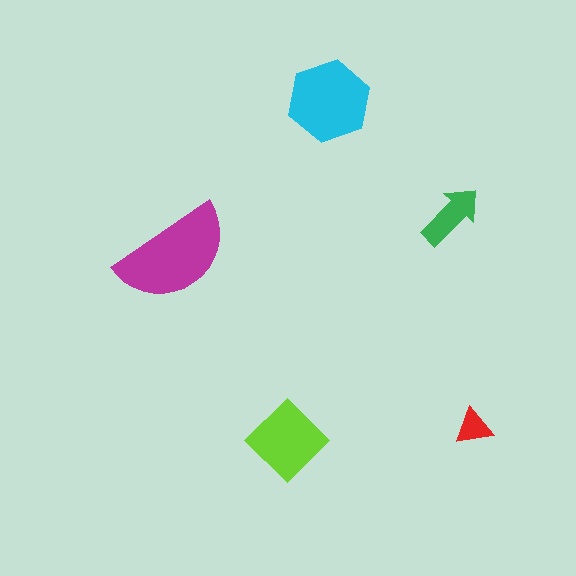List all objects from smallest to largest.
The red triangle, the green arrow, the lime diamond, the cyan hexagon, the magenta semicircle.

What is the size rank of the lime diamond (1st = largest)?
3rd.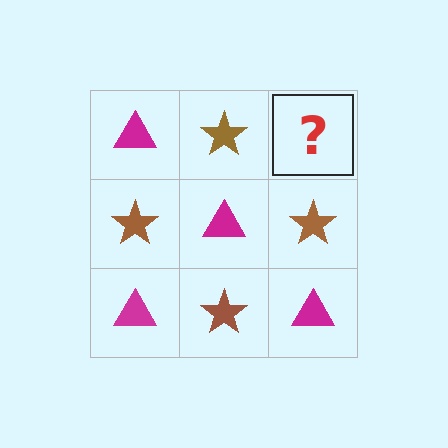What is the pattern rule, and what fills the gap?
The rule is that it alternates magenta triangle and brown star in a checkerboard pattern. The gap should be filled with a magenta triangle.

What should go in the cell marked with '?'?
The missing cell should contain a magenta triangle.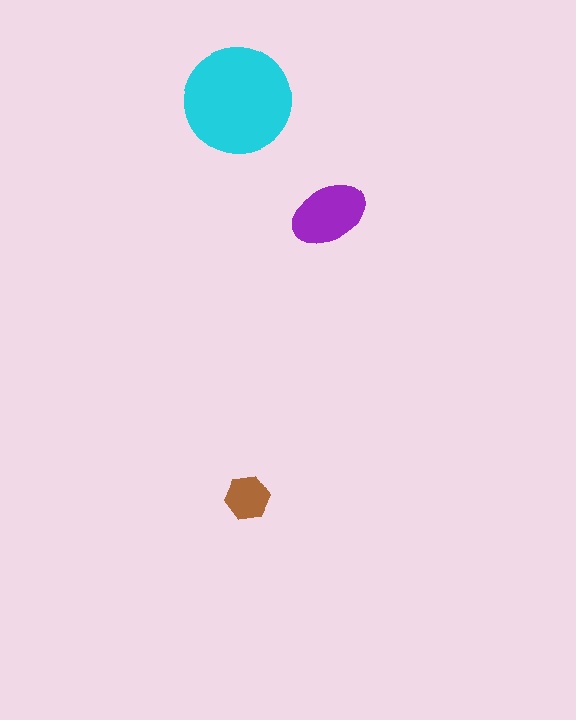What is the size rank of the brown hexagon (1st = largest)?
3rd.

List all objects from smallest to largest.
The brown hexagon, the purple ellipse, the cyan circle.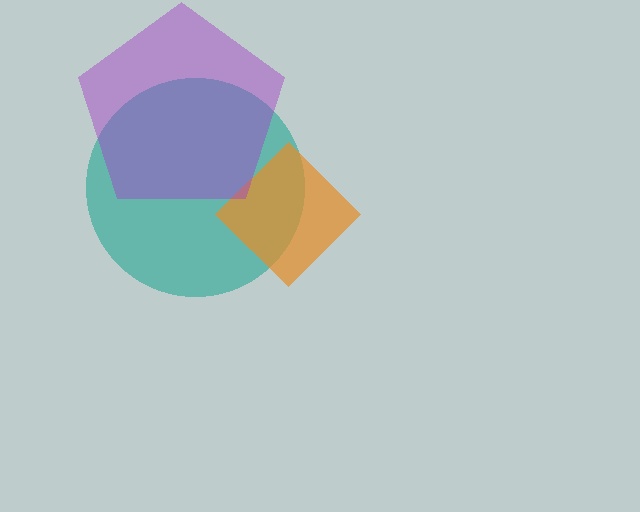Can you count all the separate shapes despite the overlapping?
Yes, there are 3 separate shapes.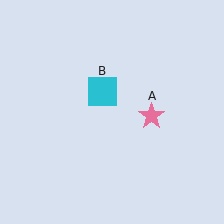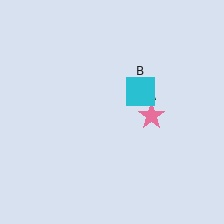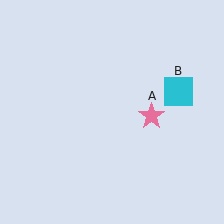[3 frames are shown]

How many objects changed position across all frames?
1 object changed position: cyan square (object B).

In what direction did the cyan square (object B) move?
The cyan square (object B) moved right.